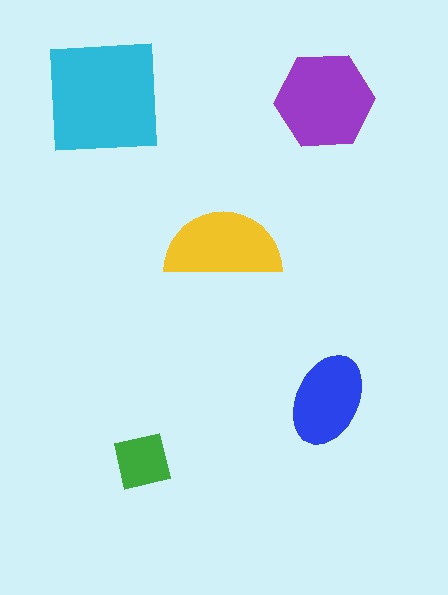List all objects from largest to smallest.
The cyan square, the purple hexagon, the yellow semicircle, the blue ellipse, the green square.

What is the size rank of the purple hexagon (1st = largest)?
2nd.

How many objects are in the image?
There are 5 objects in the image.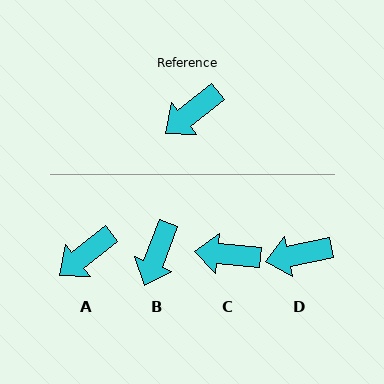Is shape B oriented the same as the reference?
No, it is off by about 30 degrees.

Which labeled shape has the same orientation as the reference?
A.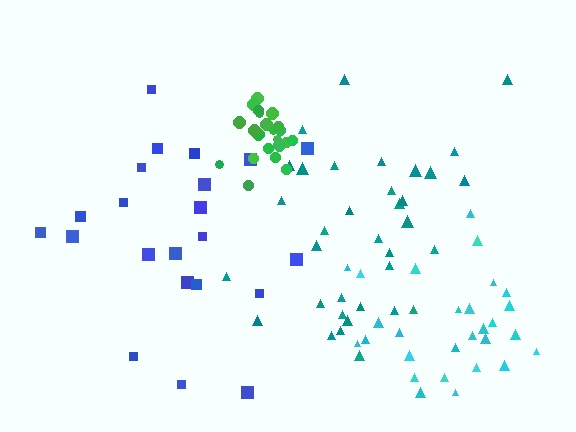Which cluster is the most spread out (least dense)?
Blue.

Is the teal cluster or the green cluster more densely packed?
Green.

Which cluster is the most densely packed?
Green.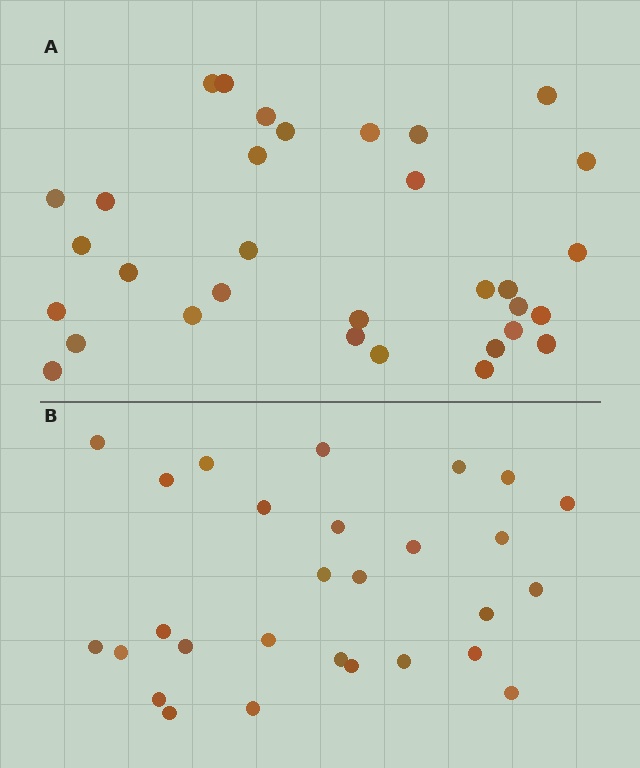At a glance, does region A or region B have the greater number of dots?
Region A (the top region) has more dots.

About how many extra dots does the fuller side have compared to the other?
Region A has about 4 more dots than region B.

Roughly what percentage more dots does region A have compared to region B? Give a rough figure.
About 15% more.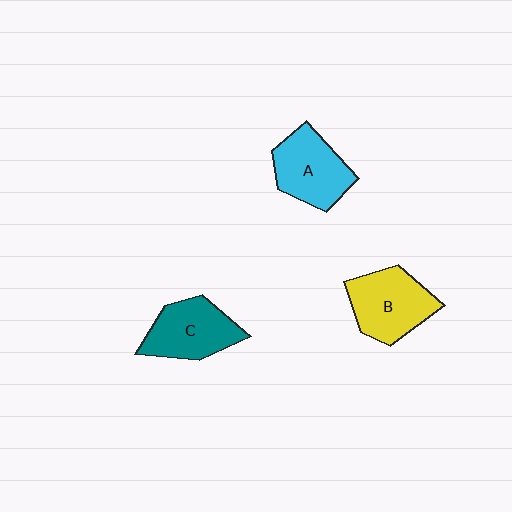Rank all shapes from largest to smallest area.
From largest to smallest: B (yellow), A (cyan), C (teal).